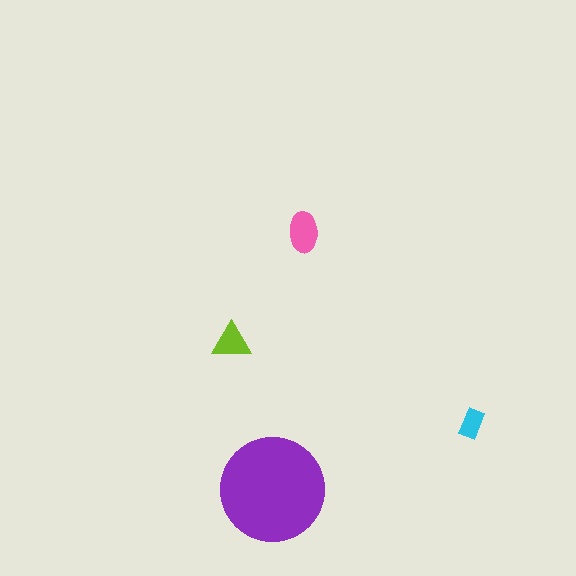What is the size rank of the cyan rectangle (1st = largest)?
4th.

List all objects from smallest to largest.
The cyan rectangle, the lime triangle, the pink ellipse, the purple circle.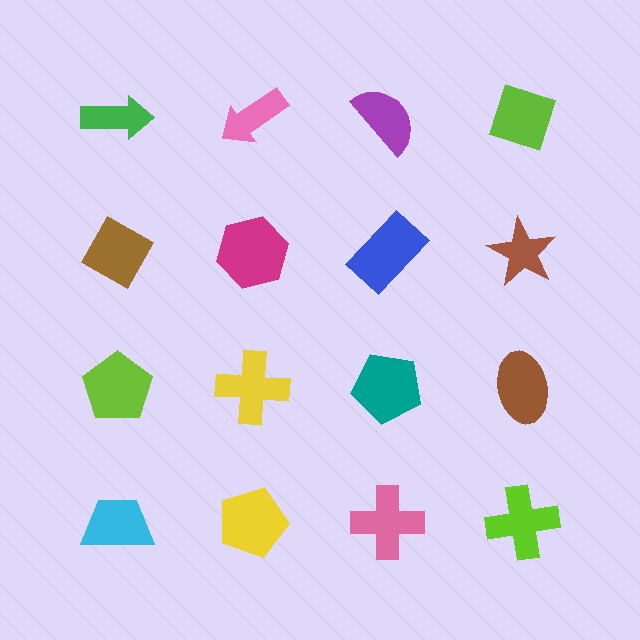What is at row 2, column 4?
A brown star.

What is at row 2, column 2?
A magenta hexagon.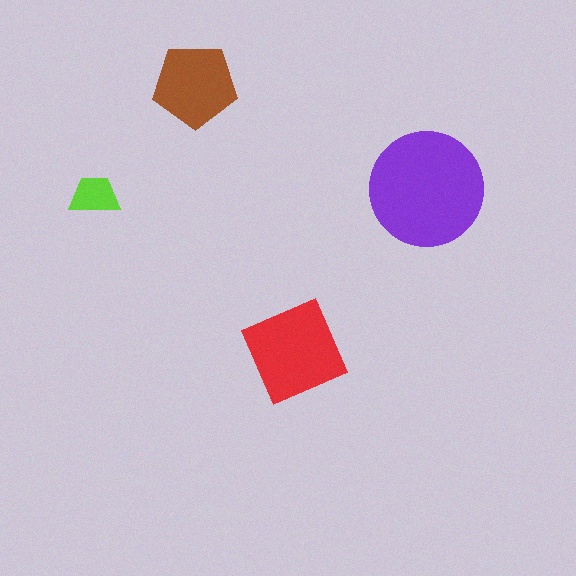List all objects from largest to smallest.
The purple circle, the red diamond, the brown pentagon, the lime trapezoid.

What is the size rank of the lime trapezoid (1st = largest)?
4th.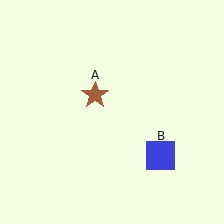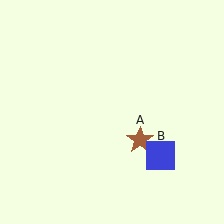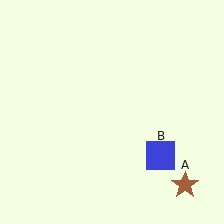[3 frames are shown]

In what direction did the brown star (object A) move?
The brown star (object A) moved down and to the right.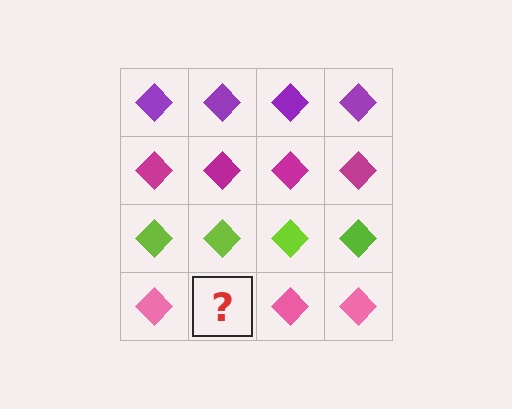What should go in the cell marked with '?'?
The missing cell should contain a pink diamond.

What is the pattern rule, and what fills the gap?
The rule is that each row has a consistent color. The gap should be filled with a pink diamond.